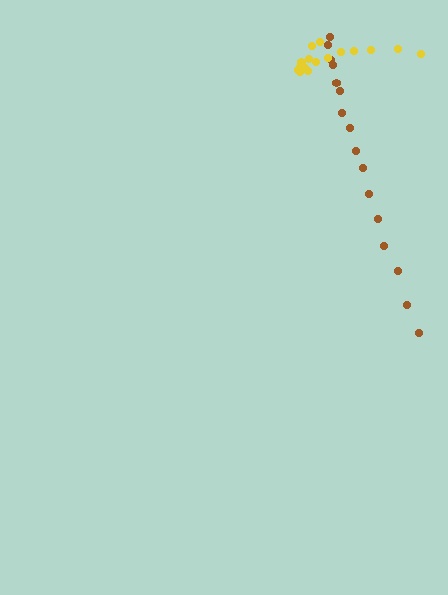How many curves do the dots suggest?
There are 2 distinct paths.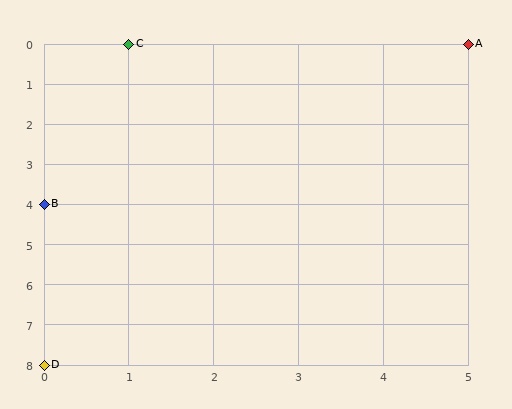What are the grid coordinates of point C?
Point C is at grid coordinates (1, 0).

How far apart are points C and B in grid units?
Points C and B are 1 column and 4 rows apart (about 4.1 grid units diagonally).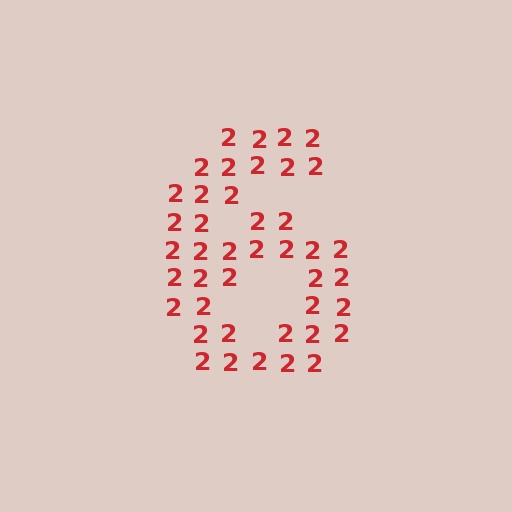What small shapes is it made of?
It is made of small digit 2's.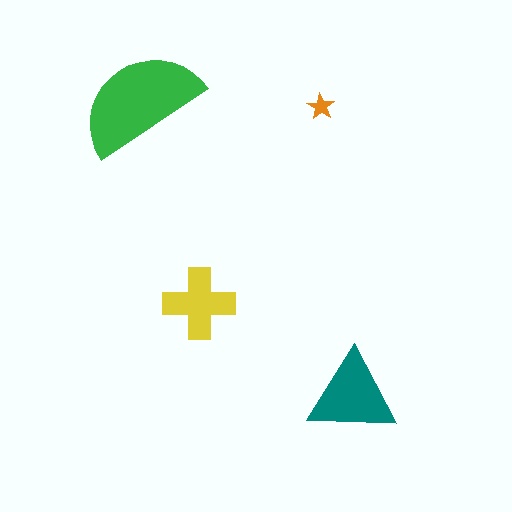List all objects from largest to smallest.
The green semicircle, the teal triangle, the yellow cross, the orange star.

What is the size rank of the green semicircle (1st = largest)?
1st.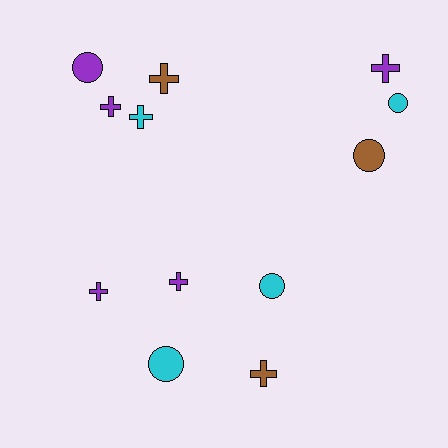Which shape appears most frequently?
Cross, with 7 objects.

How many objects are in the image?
There are 12 objects.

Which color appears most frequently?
Purple, with 5 objects.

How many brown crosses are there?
There are 2 brown crosses.